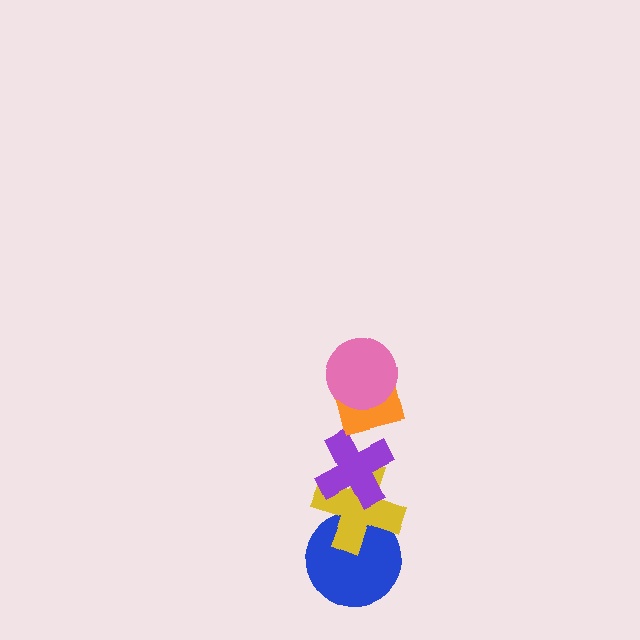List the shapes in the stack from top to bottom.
From top to bottom: the pink circle, the orange square, the purple cross, the yellow cross, the blue circle.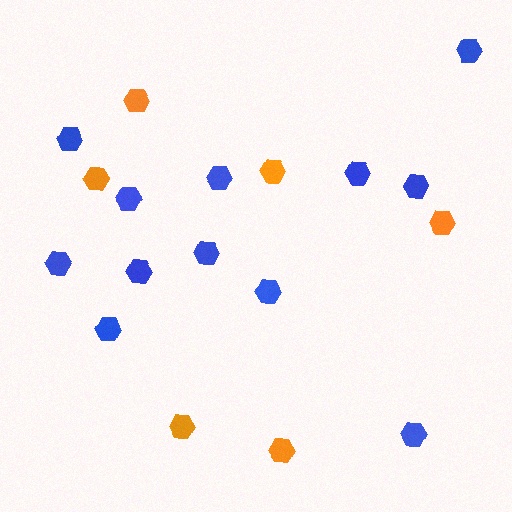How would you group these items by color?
There are 2 groups: one group of blue hexagons (12) and one group of orange hexagons (6).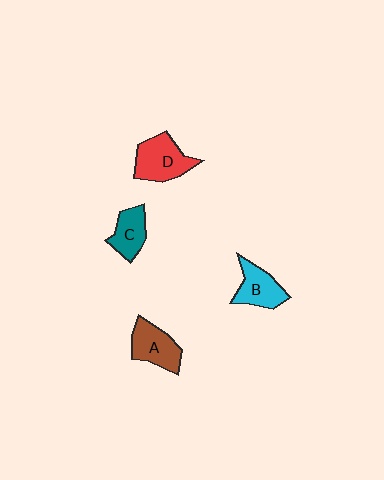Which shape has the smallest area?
Shape C (teal).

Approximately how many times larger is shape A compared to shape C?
Approximately 1.3 times.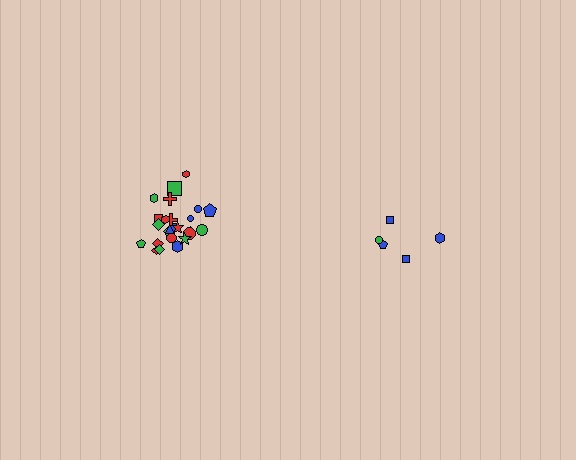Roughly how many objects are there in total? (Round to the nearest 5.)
Roughly 30 objects in total.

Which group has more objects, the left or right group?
The left group.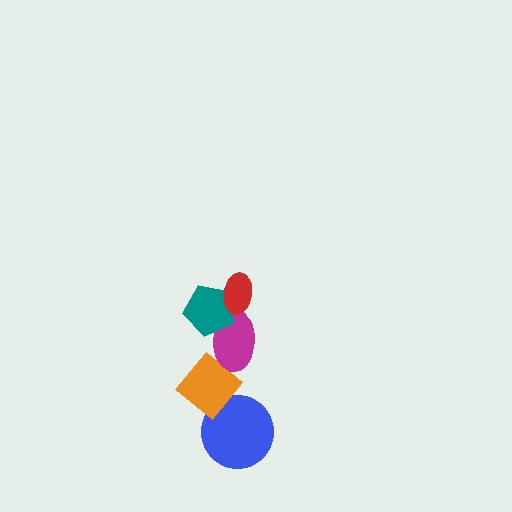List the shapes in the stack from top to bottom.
From top to bottom: the red ellipse, the teal pentagon, the magenta ellipse, the orange diamond, the blue circle.